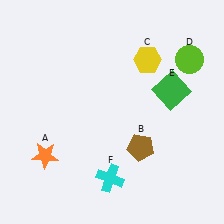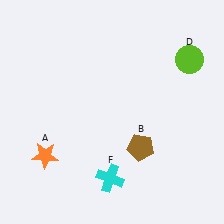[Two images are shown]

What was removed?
The green square (E), the yellow hexagon (C) were removed in Image 2.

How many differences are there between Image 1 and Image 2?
There are 2 differences between the two images.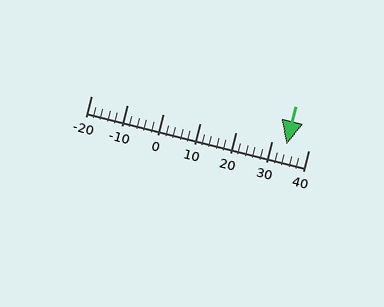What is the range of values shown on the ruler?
The ruler shows values from -20 to 40.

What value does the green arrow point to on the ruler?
The green arrow points to approximately 34.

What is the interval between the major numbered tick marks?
The major tick marks are spaced 10 units apart.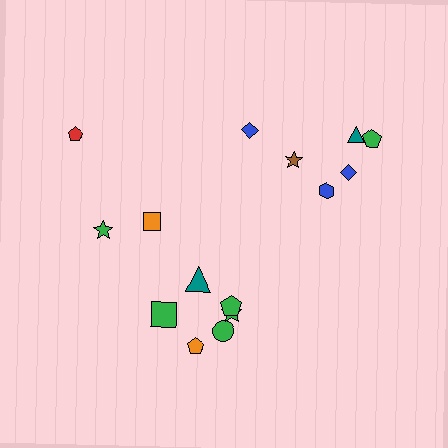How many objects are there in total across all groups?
There are 15 objects.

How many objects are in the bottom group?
There are 6 objects.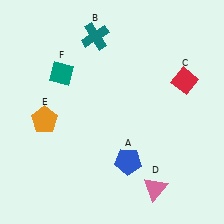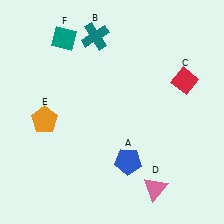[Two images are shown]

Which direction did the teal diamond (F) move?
The teal diamond (F) moved up.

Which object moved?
The teal diamond (F) moved up.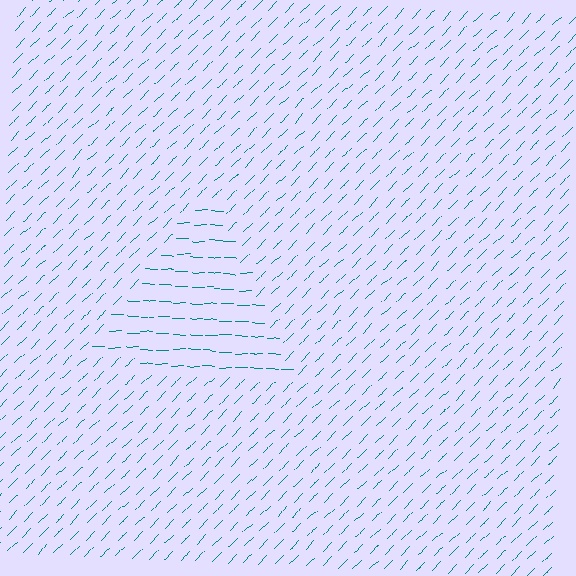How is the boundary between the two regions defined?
The boundary is defined purely by a change in line orientation (approximately 45 degrees difference). All lines are the same color and thickness.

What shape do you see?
I see a triangle.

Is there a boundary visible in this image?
Yes, there is a texture boundary formed by a change in line orientation.